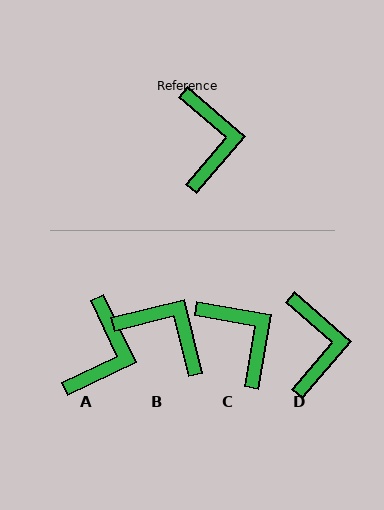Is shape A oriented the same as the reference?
No, it is off by about 24 degrees.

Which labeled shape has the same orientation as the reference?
D.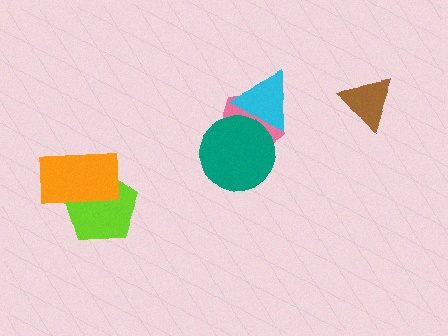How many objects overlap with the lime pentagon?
1 object overlaps with the lime pentagon.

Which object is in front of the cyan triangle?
The teal circle is in front of the cyan triangle.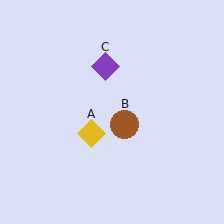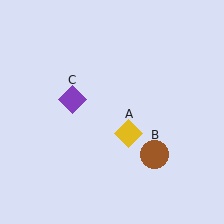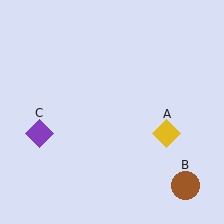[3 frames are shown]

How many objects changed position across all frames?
3 objects changed position: yellow diamond (object A), brown circle (object B), purple diamond (object C).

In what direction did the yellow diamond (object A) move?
The yellow diamond (object A) moved right.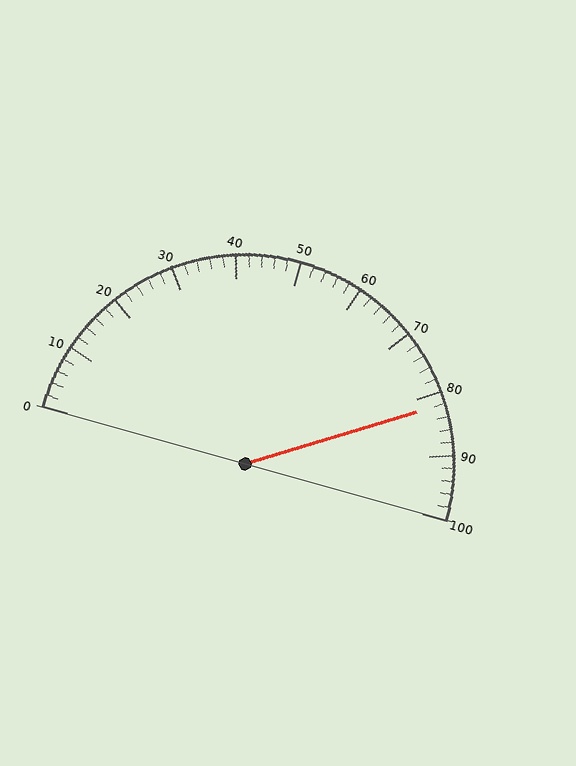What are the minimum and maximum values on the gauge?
The gauge ranges from 0 to 100.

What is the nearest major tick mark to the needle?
The nearest major tick mark is 80.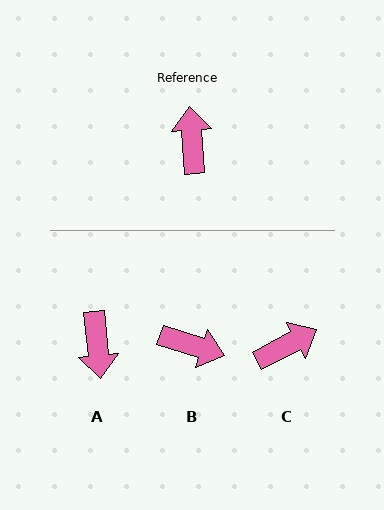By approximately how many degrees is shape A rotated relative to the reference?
Approximately 179 degrees clockwise.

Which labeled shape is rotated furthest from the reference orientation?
A, about 179 degrees away.